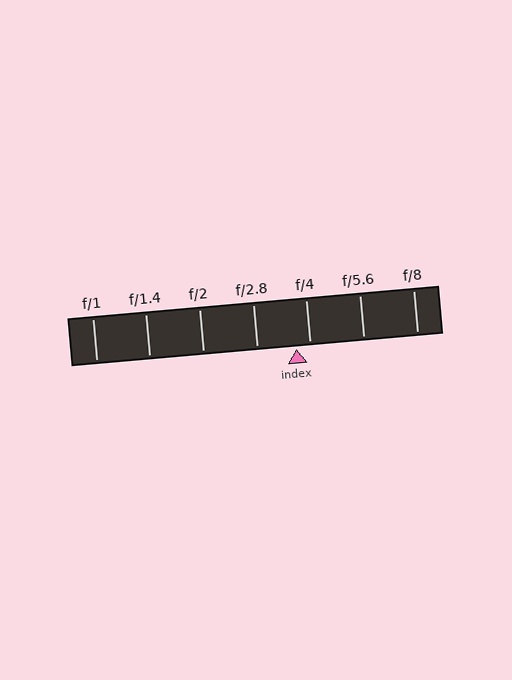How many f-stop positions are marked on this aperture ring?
There are 7 f-stop positions marked.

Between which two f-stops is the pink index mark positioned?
The index mark is between f/2.8 and f/4.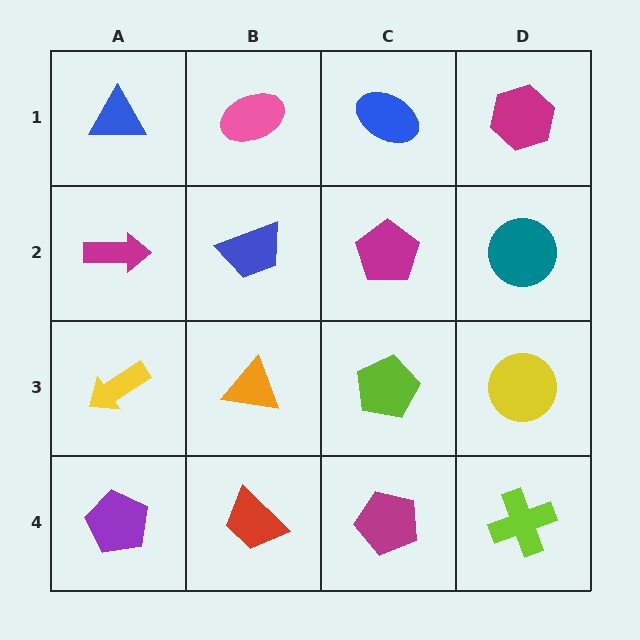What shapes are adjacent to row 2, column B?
A pink ellipse (row 1, column B), an orange triangle (row 3, column B), a magenta arrow (row 2, column A), a magenta pentagon (row 2, column C).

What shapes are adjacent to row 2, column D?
A magenta hexagon (row 1, column D), a yellow circle (row 3, column D), a magenta pentagon (row 2, column C).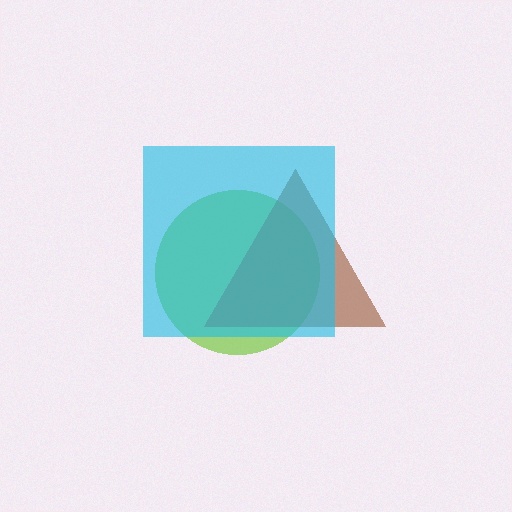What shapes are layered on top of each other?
The layered shapes are: a lime circle, a brown triangle, a cyan square.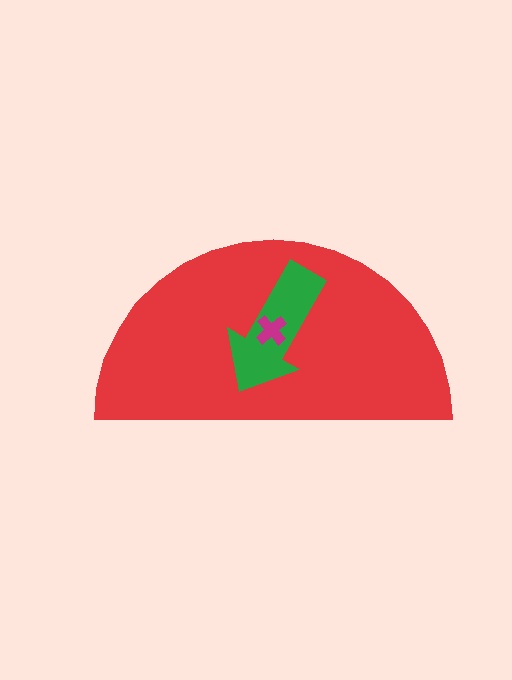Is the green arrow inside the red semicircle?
Yes.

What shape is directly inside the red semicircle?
The green arrow.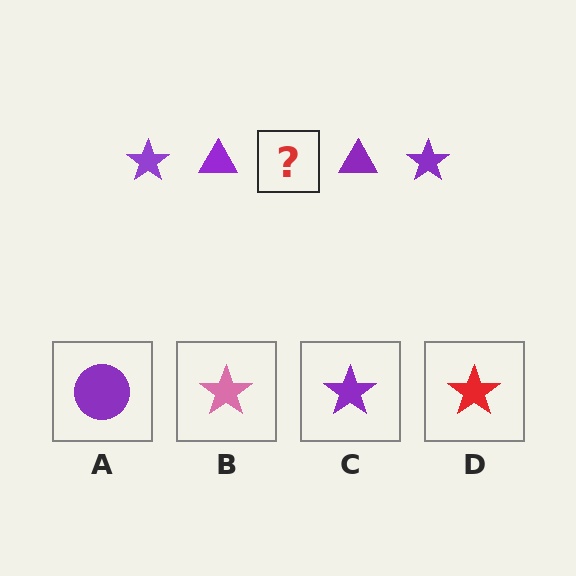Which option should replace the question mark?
Option C.